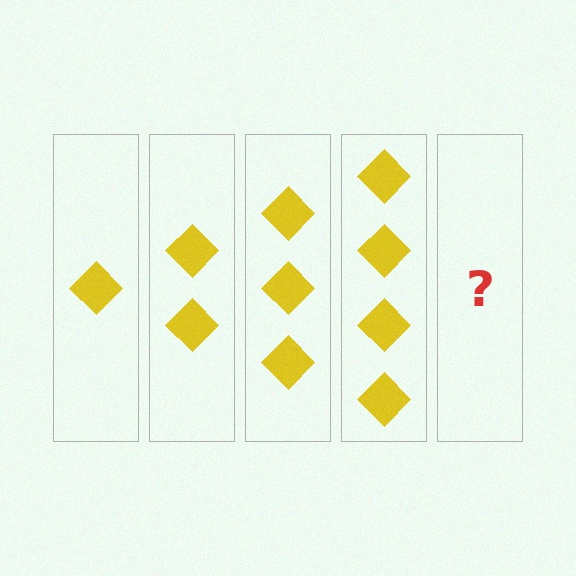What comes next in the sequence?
The next element should be 5 diamonds.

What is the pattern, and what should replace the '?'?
The pattern is that each step adds one more diamond. The '?' should be 5 diamonds.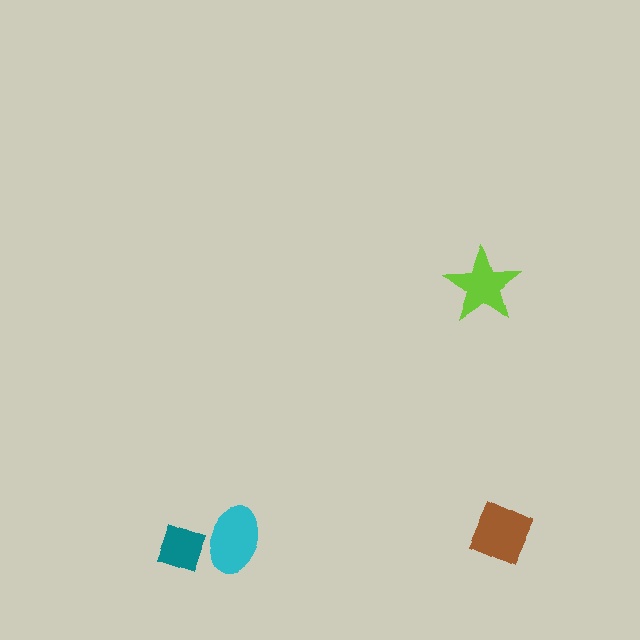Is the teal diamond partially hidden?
Yes, it is partially covered by another shape.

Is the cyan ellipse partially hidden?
No, no other shape covers it.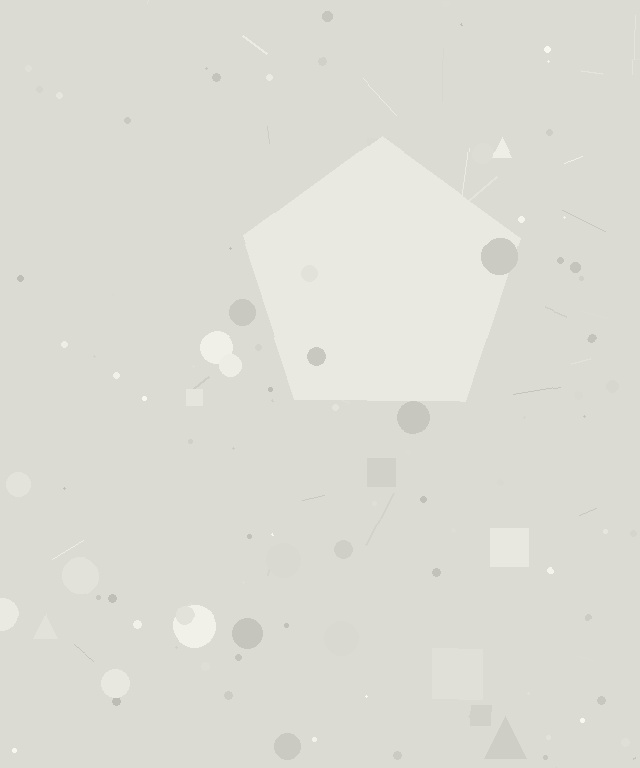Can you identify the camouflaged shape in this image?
The camouflaged shape is a pentagon.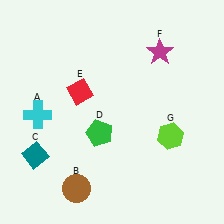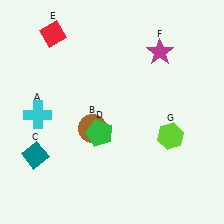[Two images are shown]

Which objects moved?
The objects that moved are: the brown circle (B), the red diamond (E).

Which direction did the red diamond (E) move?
The red diamond (E) moved up.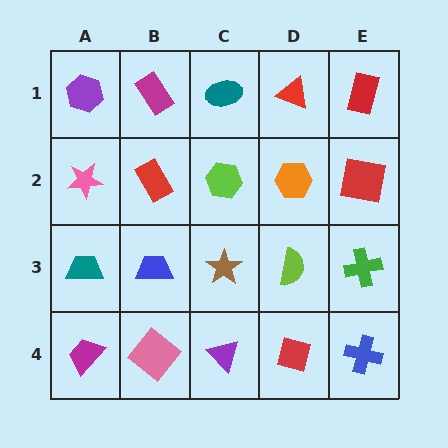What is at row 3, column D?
A lime semicircle.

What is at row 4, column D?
A red diamond.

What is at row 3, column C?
A brown star.